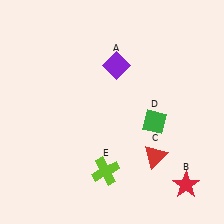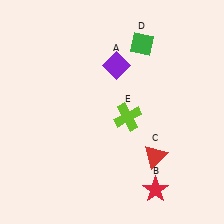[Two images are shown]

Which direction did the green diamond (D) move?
The green diamond (D) moved up.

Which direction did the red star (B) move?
The red star (B) moved left.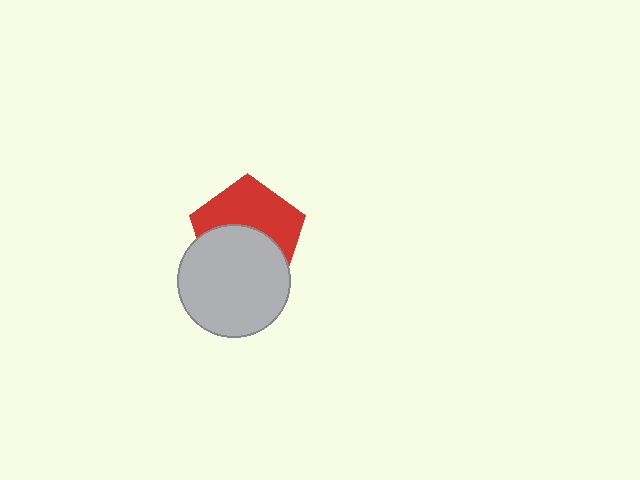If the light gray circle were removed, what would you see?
You would see the complete red pentagon.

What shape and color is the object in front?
The object in front is a light gray circle.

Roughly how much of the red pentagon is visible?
About half of it is visible (roughly 51%).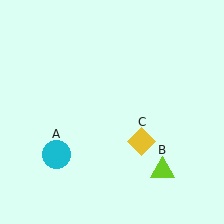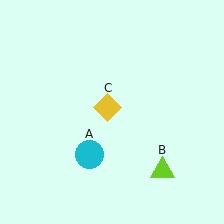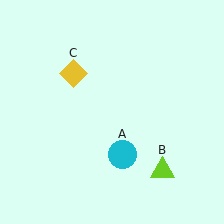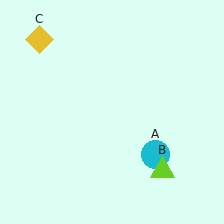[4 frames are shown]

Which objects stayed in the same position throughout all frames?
Lime triangle (object B) remained stationary.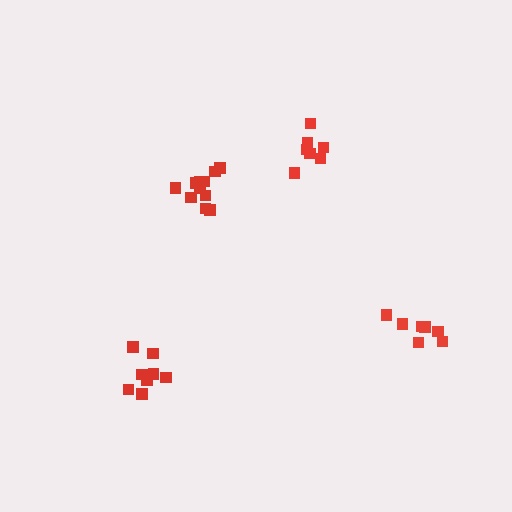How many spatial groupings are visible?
There are 4 spatial groupings.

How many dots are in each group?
Group 1: 11 dots, Group 2: 7 dots, Group 3: 7 dots, Group 4: 8 dots (33 total).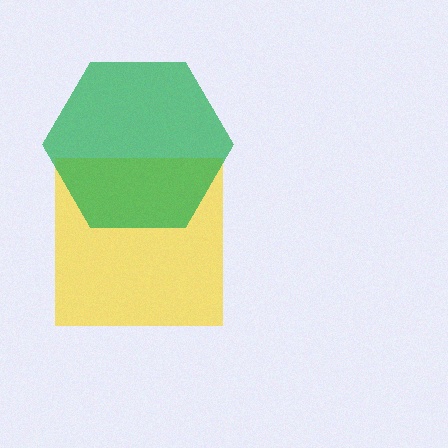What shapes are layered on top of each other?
The layered shapes are: a yellow square, a green hexagon.